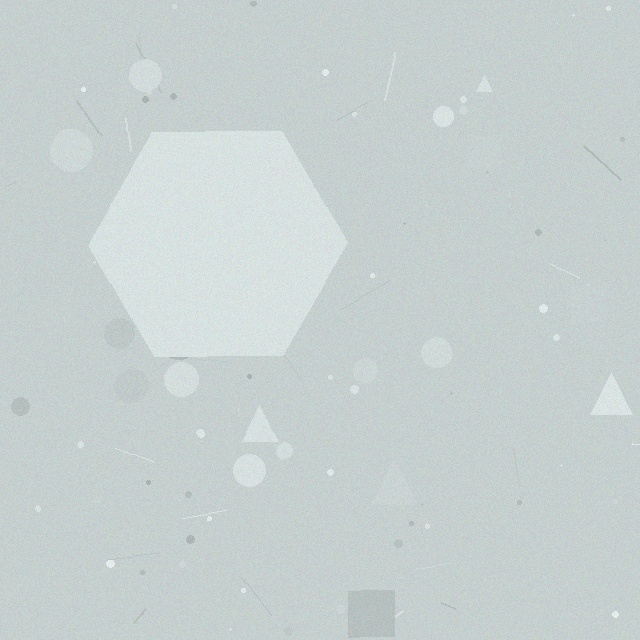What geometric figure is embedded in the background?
A hexagon is embedded in the background.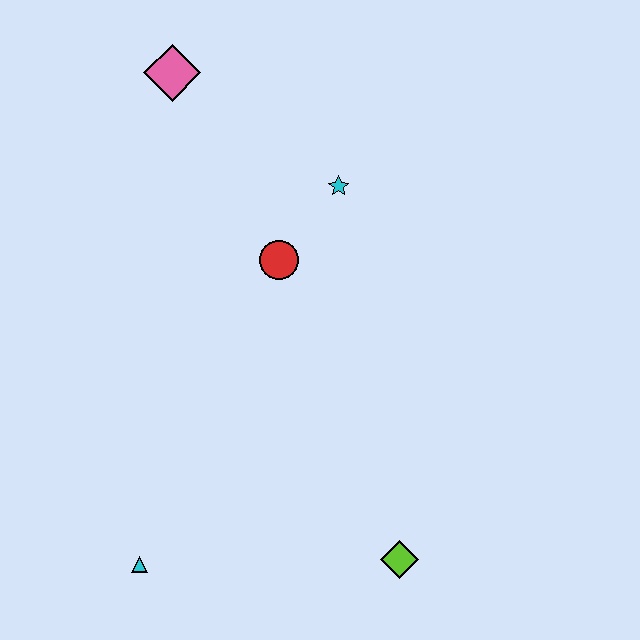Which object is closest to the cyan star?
The red circle is closest to the cyan star.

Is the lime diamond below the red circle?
Yes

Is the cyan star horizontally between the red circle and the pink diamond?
No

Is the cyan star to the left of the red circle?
No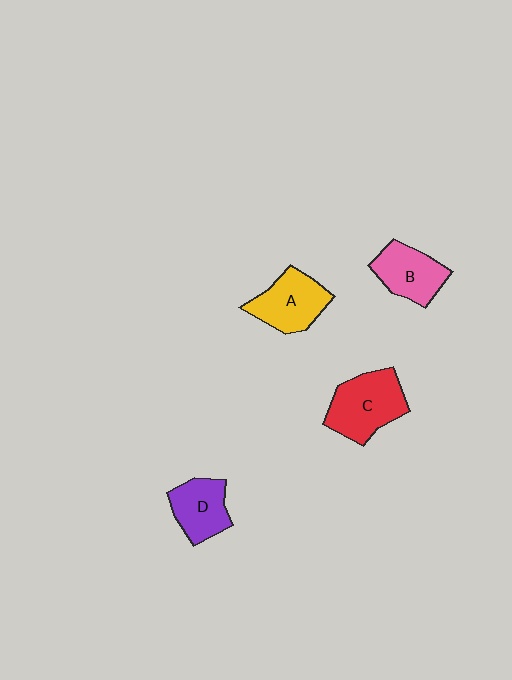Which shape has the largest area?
Shape C (red).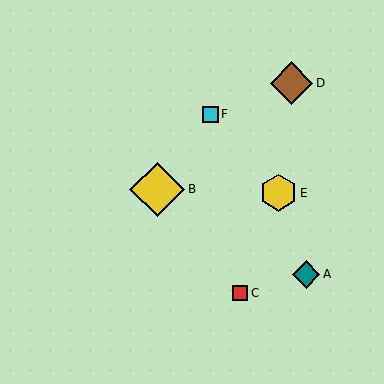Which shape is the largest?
The yellow diamond (labeled B) is the largest.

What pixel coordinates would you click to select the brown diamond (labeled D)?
Click at (292, 83) to select the brown diamond D.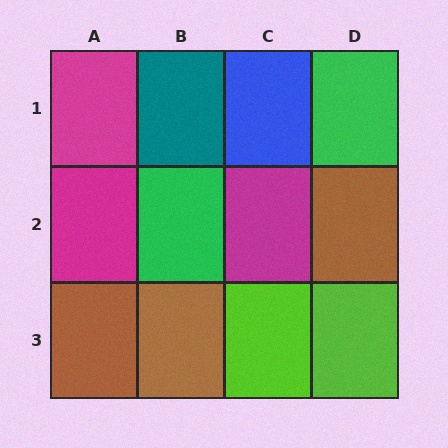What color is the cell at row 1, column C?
Blue.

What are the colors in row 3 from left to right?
Brown, brown, lime, lime.